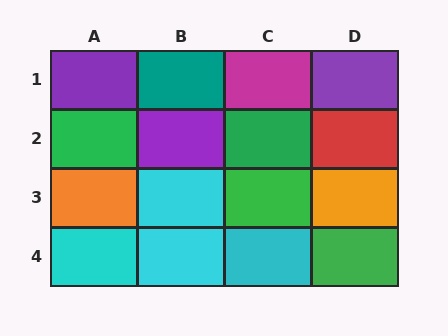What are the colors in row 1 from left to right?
Purple, teal, magenta, purple.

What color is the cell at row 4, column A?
Cyan.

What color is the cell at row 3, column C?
Green.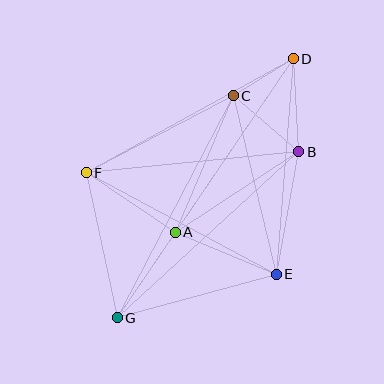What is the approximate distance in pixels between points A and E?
The distance between A and E is approximately 109 pixels.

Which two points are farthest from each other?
Points D and G are farthest from each other.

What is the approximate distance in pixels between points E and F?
The distance between E and F is approximately 215 pixels.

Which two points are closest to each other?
Points C and D are closest to each other.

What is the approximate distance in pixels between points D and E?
The distance between D and E is approximately 216 pixels.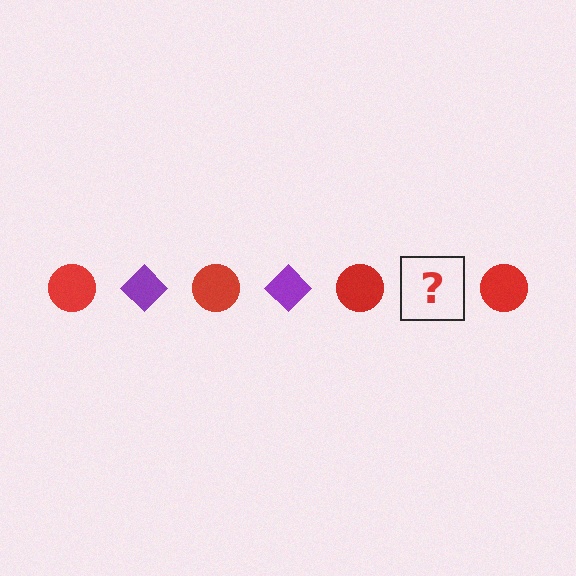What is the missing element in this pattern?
The missing element is a purple diamond.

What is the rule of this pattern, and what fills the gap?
The rule is that the pattern alternates between red circle and purple diamond. The gap should be filled with a purple diamond.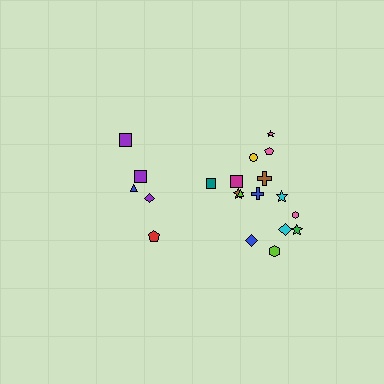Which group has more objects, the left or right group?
The right group.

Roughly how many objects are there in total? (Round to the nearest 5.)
Roughly 20 objects in total.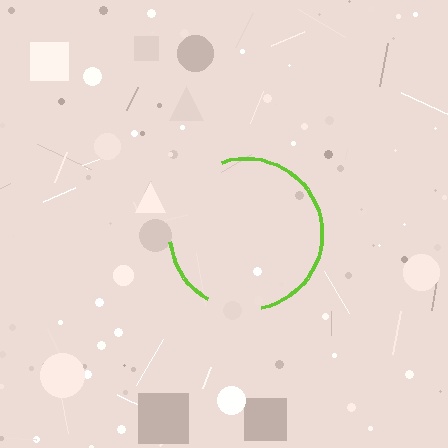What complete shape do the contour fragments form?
The contour fragments form a circle.